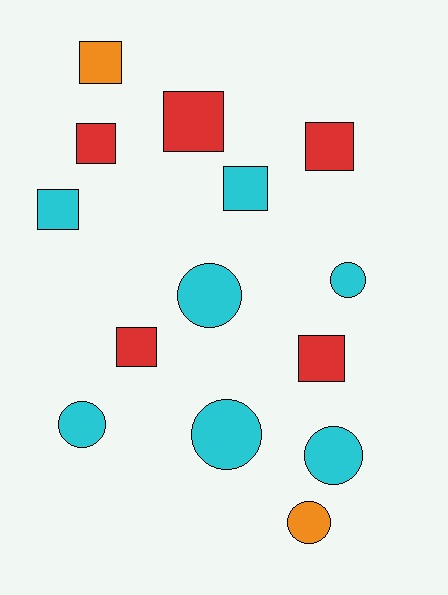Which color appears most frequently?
Cyan, with 7 objects.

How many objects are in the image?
There are 14 objects.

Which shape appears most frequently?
Square, with 8 objects.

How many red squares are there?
There are 5 red squares.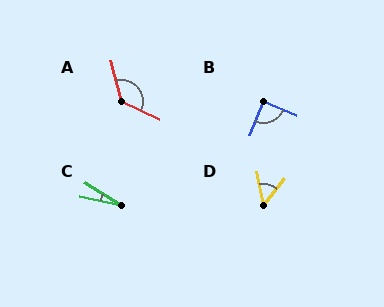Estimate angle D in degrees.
Approximately 50 degrees.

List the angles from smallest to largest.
C (19°), D (50°), B (90°), A (128°).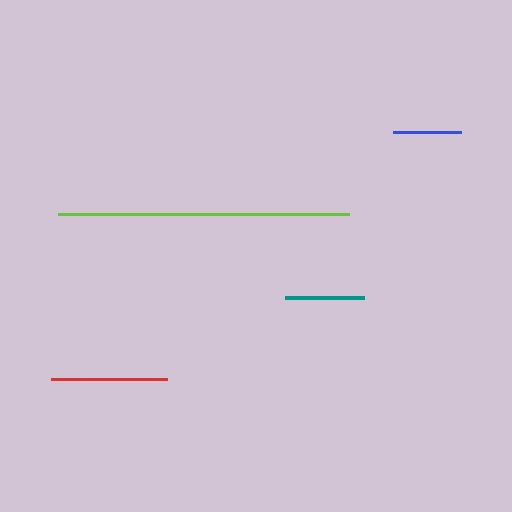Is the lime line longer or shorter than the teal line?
The lime line is longer than the teal line.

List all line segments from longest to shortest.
From longest to shortest: lime, red, teal, blue.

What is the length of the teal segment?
The teal segment is approximately 79 pixels long.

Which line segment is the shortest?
The blue line is the shortest at approximately 68 pixels.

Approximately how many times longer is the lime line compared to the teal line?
The lime line is approximately 3.7 times the length of the teal line.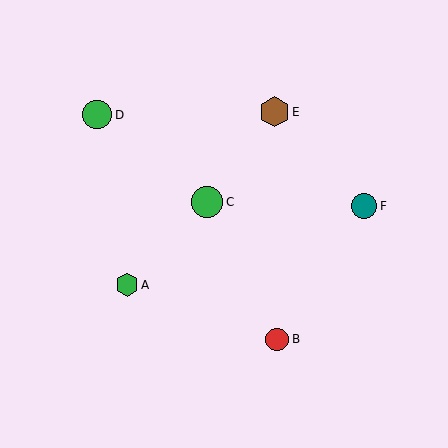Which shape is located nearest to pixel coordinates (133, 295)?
The green hexagon (labeled A) at (127, 285) is nearest to that location.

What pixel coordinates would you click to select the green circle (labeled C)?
Click at (207, 202) to select the green circle C.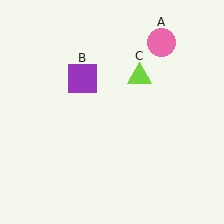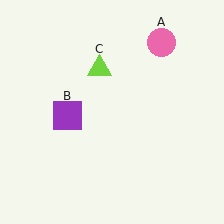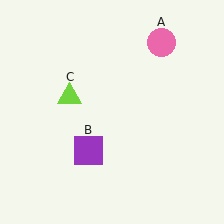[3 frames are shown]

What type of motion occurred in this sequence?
The purple square (object B), lime triangle (object C) rotated counterclockwise around the center of the scene.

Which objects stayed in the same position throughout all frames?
Pink circle (object A) remained stationary.